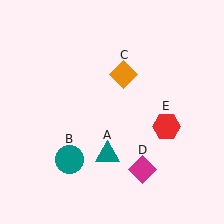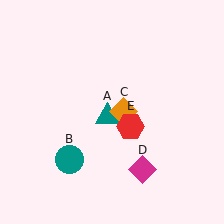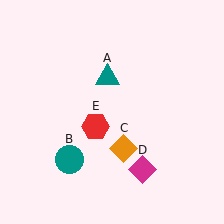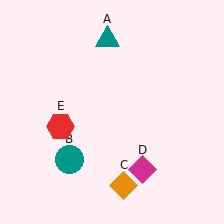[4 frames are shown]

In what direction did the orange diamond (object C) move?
The orange diamond (object C) moved down.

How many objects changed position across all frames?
3 objects changed position: teal triangle (object A), orange diamond (object C), red hexagon (object E).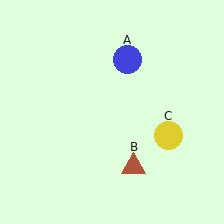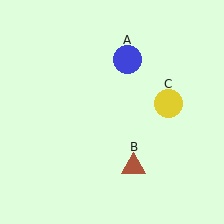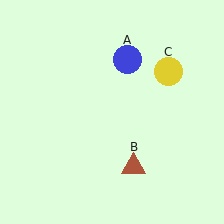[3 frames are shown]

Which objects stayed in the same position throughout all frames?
Blue circle (object A) and brown triangle (object B) remained stationary.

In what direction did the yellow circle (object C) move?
The yellow circle (object C) moved up.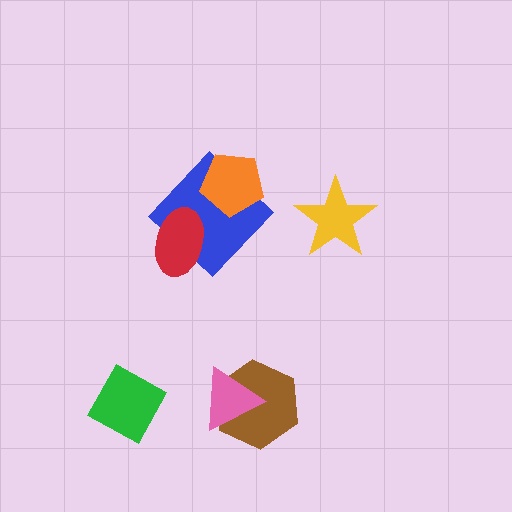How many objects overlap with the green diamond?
0 objects overlap with the green diamond.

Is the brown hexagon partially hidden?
Yes, it is partially covered by another shape.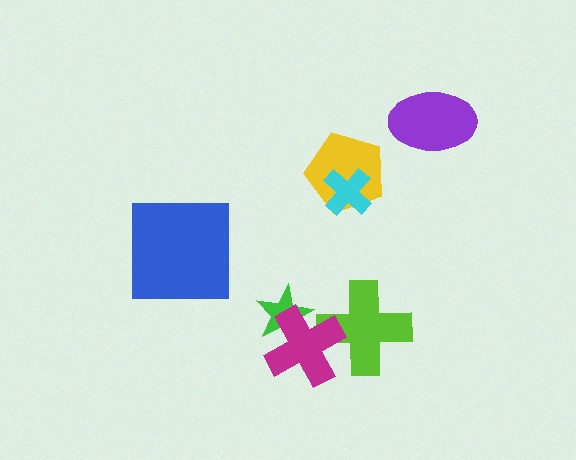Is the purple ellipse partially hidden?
No, no other shape covers it.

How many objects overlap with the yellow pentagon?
1 object overlaps with the yellow pentagon.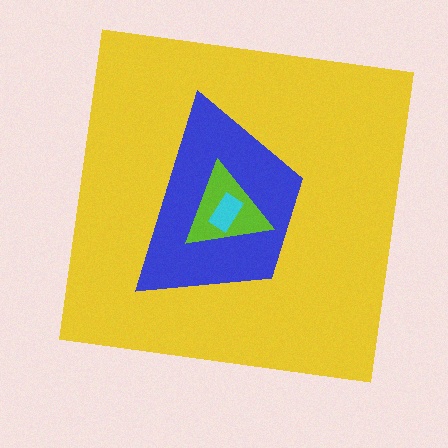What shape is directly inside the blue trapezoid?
The lime triangle.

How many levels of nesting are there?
4.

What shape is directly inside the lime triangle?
The cyan rectangle.